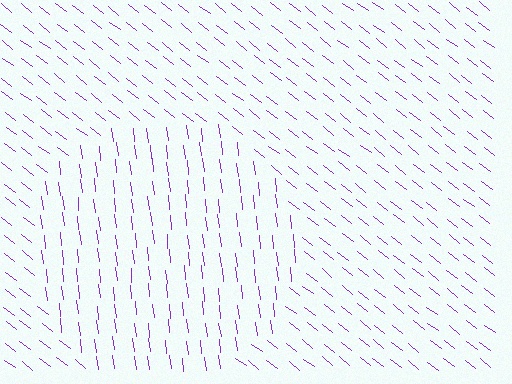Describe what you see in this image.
The image is filled with small purple line segments. A circle region in the image has lines oriented differently from the surrounding lines, creating a visible texture boundary.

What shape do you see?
I see a circle.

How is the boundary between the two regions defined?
The boundary is defined purely by a change in line orientation (approximately 45 degrees difference). All lines are the same color and thickness.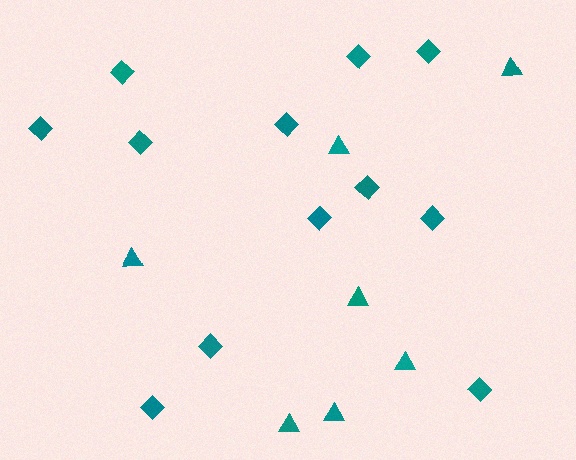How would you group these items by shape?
There are 2 groups: one group of triangles (7) and one group of diamonds (12).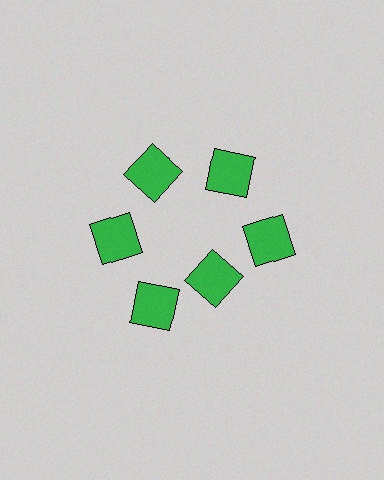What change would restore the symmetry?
The symmetry would be restored by moving it outward, back onto the ring so that all 6 squares sit at equal angles and equal distance from the center.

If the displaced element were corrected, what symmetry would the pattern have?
It would have 6-fold rotational symmetry — the pattern would map onto itself every 60 degrees.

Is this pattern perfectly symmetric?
No. The 6 green squares are arranged in a ring, but one element near the 5 o'clock position is pulled inward toward the center, breaking the 6-fold rotational symmetry.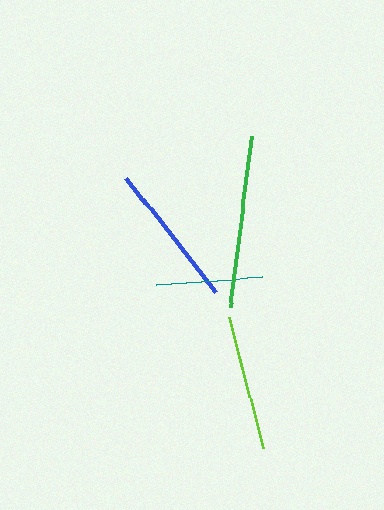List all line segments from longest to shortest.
From longest to shortest: green, blue, lime, teal.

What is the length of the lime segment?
The lime segment is approximately 136 pixels long.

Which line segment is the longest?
The green line is the longest at approximately 171 pixels.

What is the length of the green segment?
The green segment is approximately 171 pixels long.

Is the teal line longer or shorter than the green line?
The green line is longer than the teal line.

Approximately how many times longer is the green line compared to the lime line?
The green line is approximately 1.3 times the length of the lime line.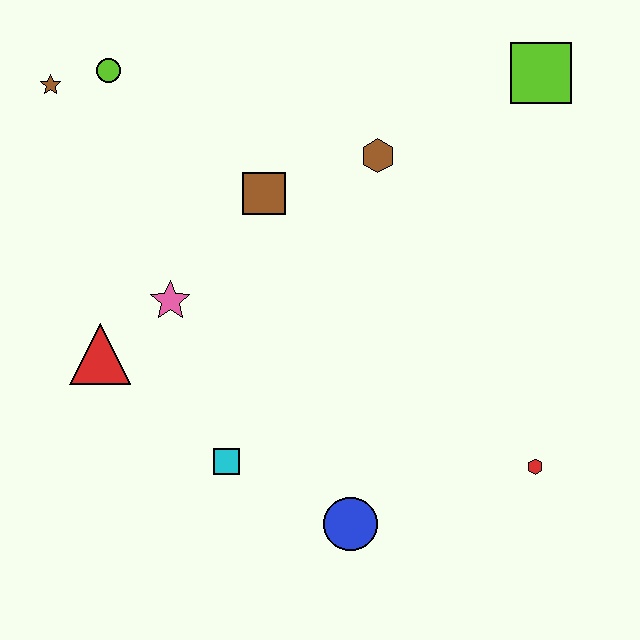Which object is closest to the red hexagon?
The blue circle is closest to the red hexagon.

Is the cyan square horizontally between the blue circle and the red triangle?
Yes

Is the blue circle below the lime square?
Yes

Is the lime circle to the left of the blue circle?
Yes